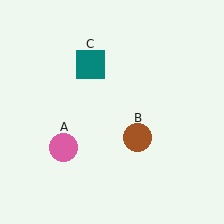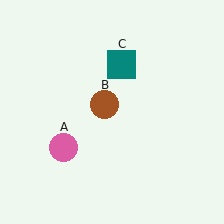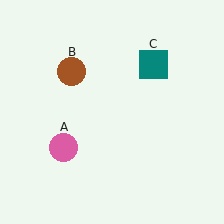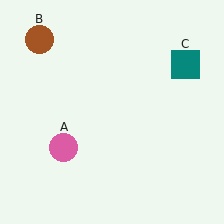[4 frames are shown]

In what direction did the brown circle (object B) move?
The brown circle (object B) moved up and to the left.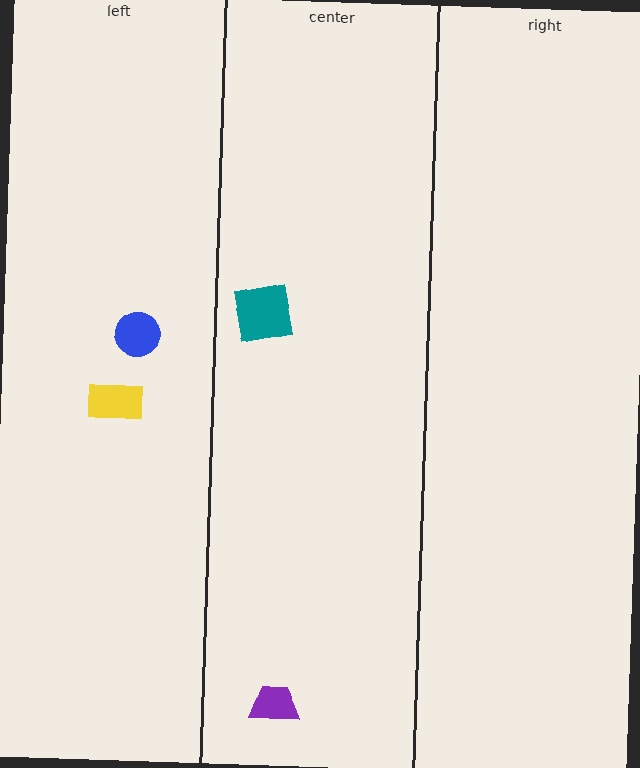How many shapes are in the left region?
2.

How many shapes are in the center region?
2.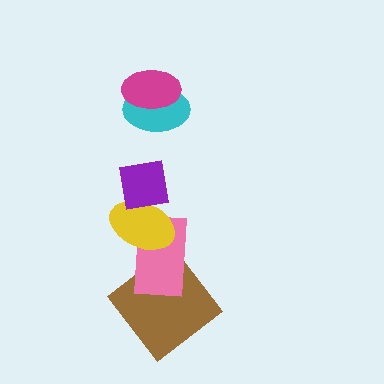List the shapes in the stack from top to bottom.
From top to bottom: the magenta ellipse, the cyan ellipse, the purple square, the yellow ellipse, the pink rectangle, the brown diamond.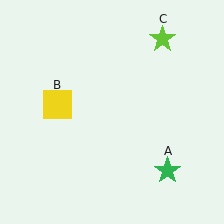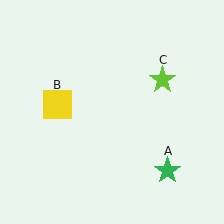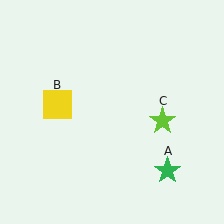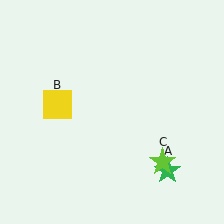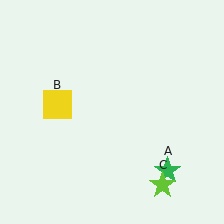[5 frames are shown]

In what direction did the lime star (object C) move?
The lime star (object C) moved down.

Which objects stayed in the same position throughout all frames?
Green star (object A) and yellow square (object B) remained stationary.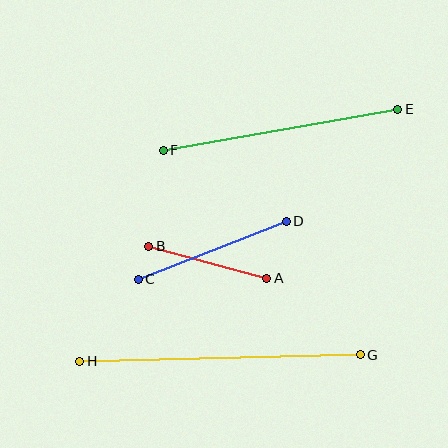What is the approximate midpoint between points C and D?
The midpoint is at approximately (212, 250) pixels.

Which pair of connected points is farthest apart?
Points G and H are farthest apart.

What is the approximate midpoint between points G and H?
The midpoint is at approximately (220, 358) pixels.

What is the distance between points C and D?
The distance is approximately 159 pixels.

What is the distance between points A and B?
The distance is approximately 122 pixels.